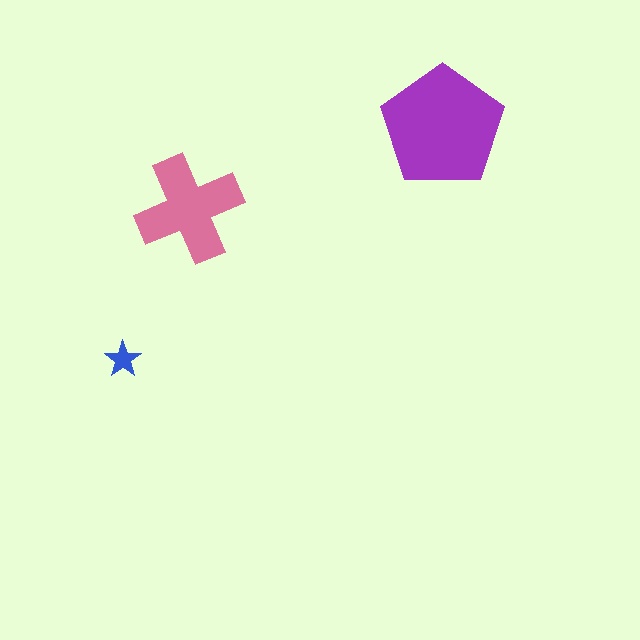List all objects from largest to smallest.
The purple pentagon, the pink cross, the blue star.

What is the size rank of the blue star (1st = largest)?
3rd.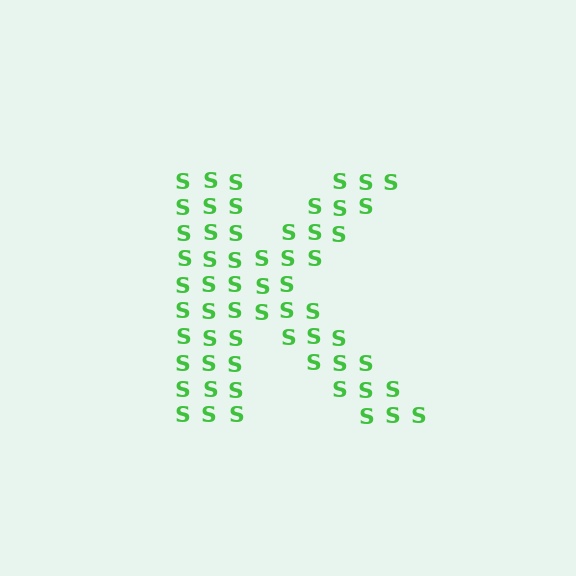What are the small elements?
The small elements are letter S's.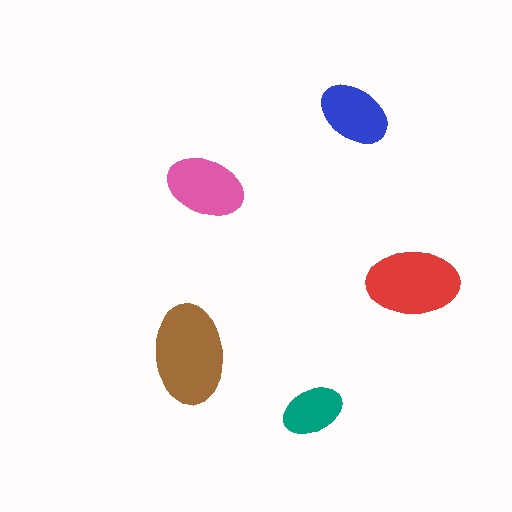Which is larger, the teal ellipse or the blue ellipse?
The blue one.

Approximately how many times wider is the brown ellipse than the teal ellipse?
About 1.5 times wider.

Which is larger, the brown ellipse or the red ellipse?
The brown one.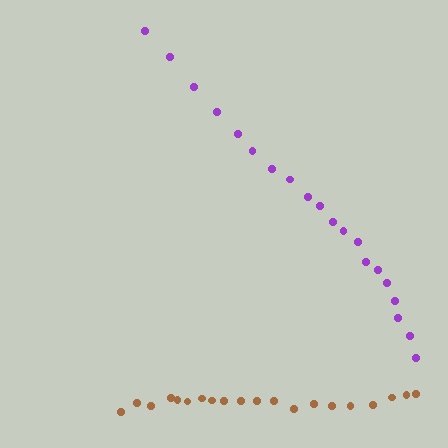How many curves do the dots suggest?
There are 2 distinct paths.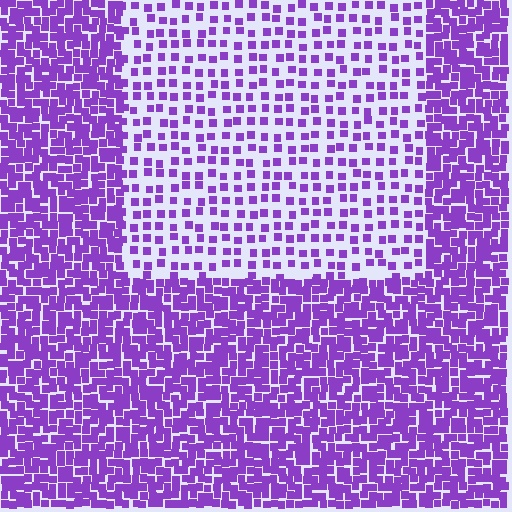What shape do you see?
I see a rectangle.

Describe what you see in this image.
The image contains small purple elements arranged at two different densities. A rectangle-shaped region is visible where the elements are less densely packed than the surrounding area.